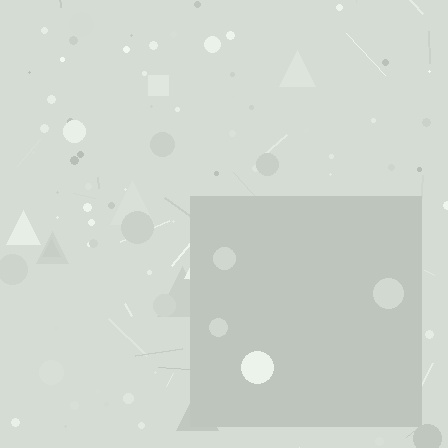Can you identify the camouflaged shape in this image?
The camouflaged shape is a square.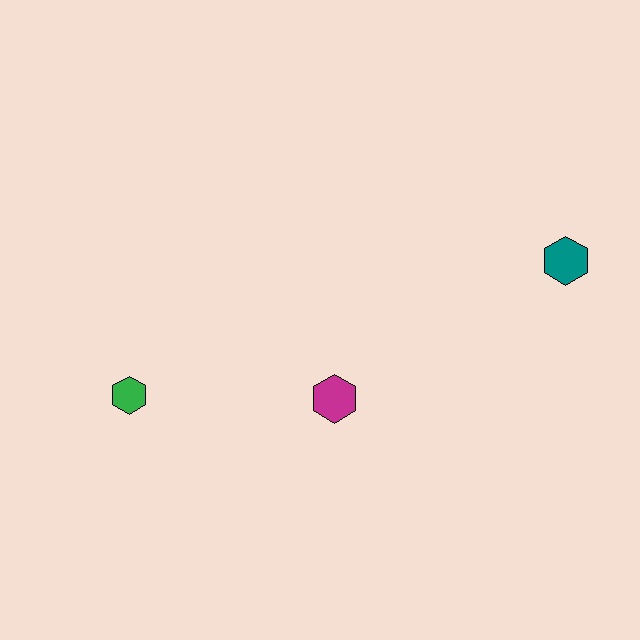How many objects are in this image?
There are 3 objects.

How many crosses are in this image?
There are no crosses.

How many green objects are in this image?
There is 1 green object.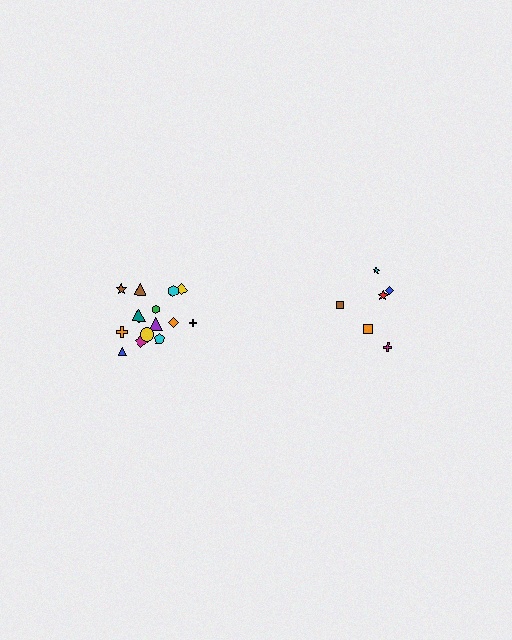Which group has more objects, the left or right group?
The left group.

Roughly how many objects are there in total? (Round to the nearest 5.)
Roughly 20 objects in total.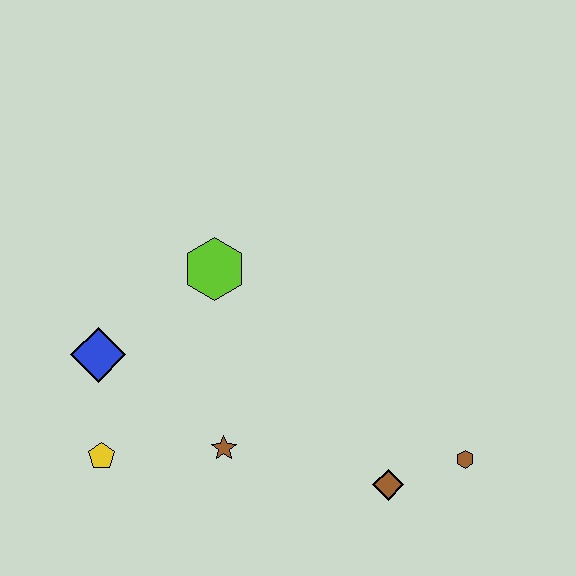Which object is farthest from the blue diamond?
The brown hexagon is farthest from the blue diamond.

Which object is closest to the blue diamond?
The yellow pentagon is closest to the blue diamond.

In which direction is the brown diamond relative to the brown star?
The brown diamond is to the right of the brown star.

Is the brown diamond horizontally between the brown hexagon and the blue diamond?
Yes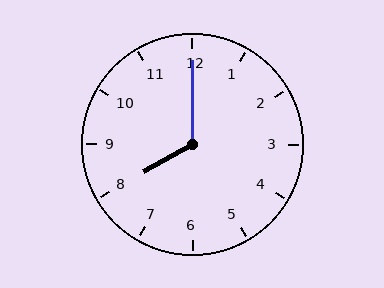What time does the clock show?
8:00.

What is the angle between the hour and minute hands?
Approximately 120 degrees.